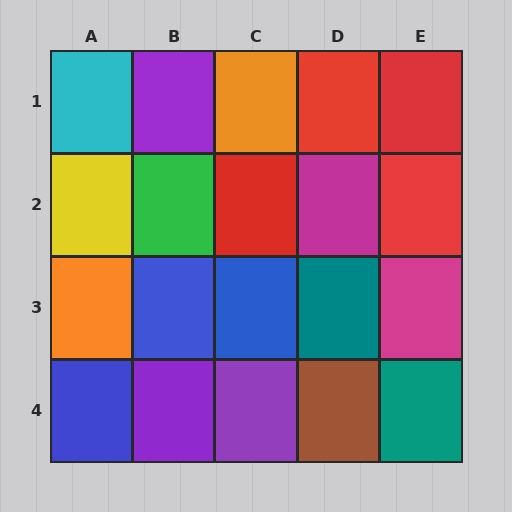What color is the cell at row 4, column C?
Purple.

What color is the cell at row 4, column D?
Brown.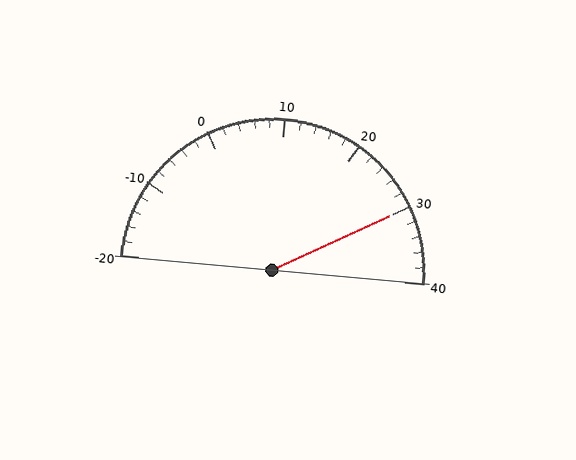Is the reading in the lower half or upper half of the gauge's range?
The reading is in the upper half of the range (-20 to 40).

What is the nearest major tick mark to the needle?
The nearest major tick mark is 30.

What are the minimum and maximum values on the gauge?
The gauge ranges from -20 to 40.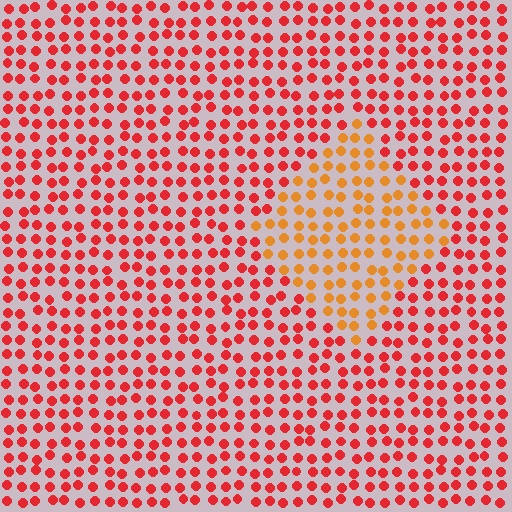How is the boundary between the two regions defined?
The boundary is defined purely by a slight shift in hue (about 35 degrees). Spacing, size, and orientation are identical on both sides.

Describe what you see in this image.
The image is filled with small red elements in a uniform arrangement. A diamond-shaped region is visible where the elements are tinted to a slightly different hue, forming a subtle color boundary.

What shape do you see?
I see a diamond.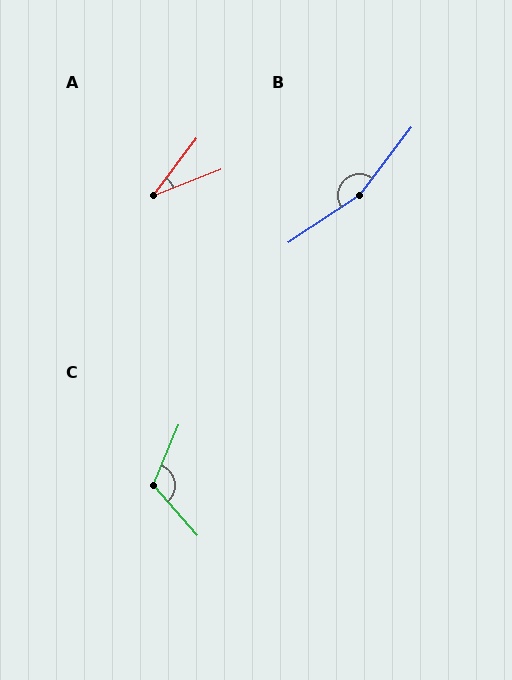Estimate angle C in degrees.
Approximately 116 degrees.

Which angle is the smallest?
A, at approximately 31 degrees.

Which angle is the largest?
B, at approximately 161 degrees.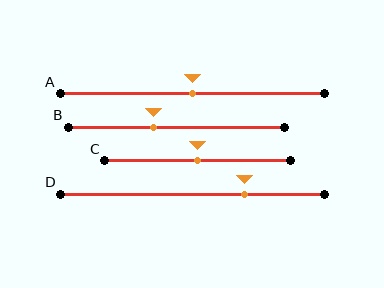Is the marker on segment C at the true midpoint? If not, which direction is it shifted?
Yes, the marker on segment C is at the true midpoint.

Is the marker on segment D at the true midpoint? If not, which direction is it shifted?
No, the marker on segment D is shifted to the right by about 20% of the segment length.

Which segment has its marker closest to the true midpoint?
Segment A has its marker closest to the true midpoint.